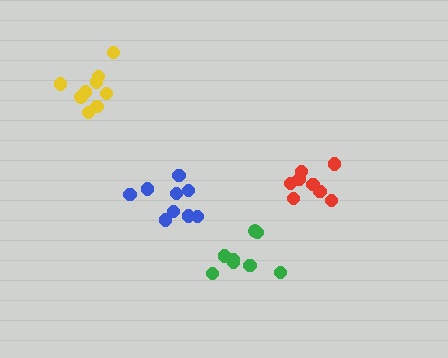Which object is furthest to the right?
The red cluster is rightmost.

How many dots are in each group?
Group 1: 9 dots, Group 2: 8 dots, Group 3: 9 dots, Group 4: 8 dots (34 total).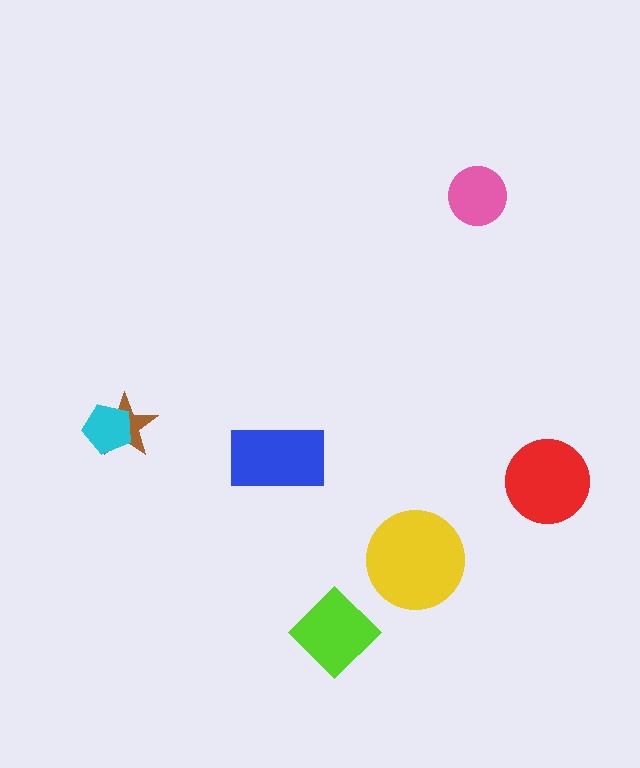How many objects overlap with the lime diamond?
0 objects overlap with the lime diamond.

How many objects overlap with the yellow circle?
0 objects overlap with the yellow circle.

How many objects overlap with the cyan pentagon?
1 object overlaps with the cyan pentagon.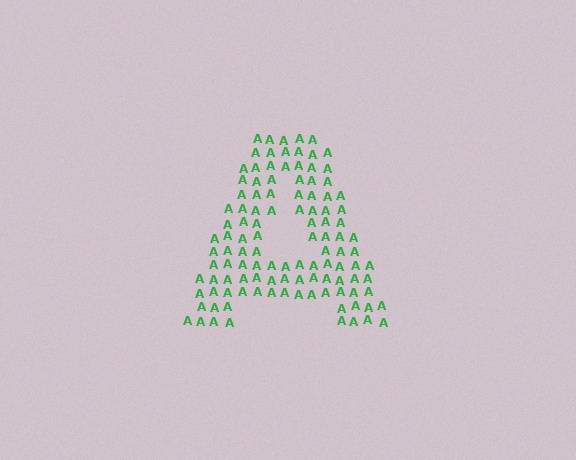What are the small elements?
The small elements are letter A's.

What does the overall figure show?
The overall figure shows the letter A.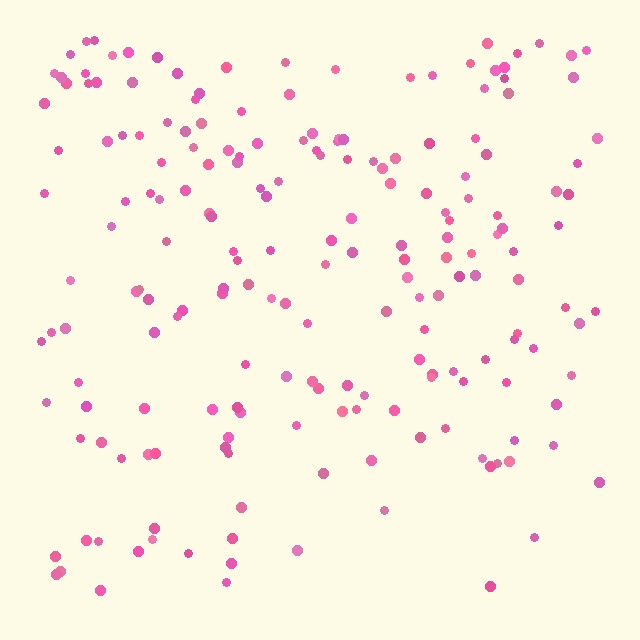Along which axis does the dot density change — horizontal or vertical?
Vertical.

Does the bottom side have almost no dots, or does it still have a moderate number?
Still a moderate number, just noticeably fewer than the top.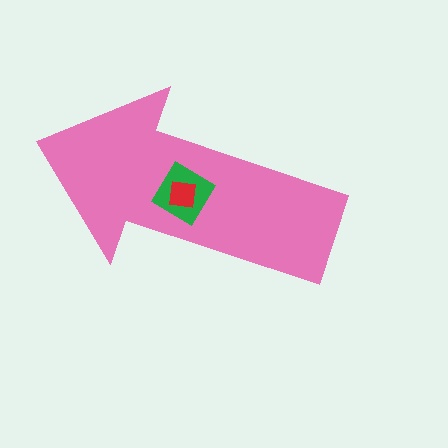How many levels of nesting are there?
3.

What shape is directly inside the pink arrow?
The green diamond.